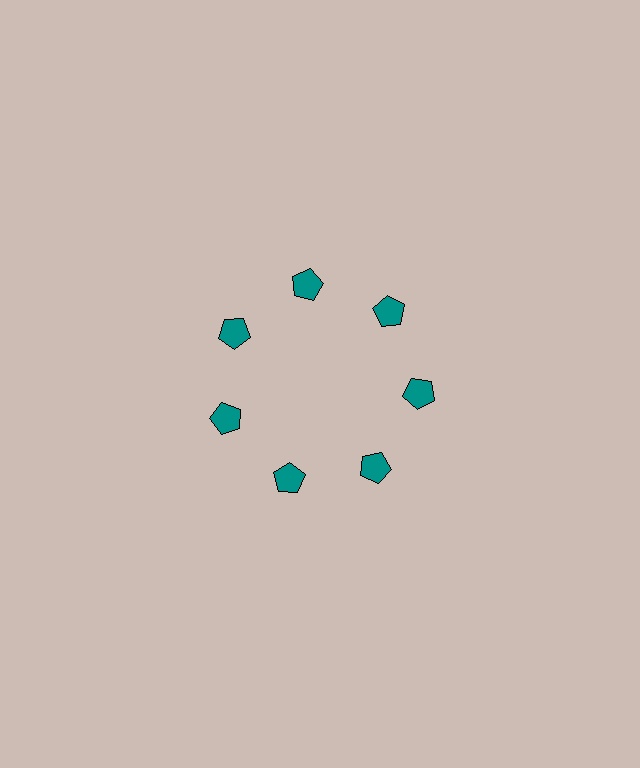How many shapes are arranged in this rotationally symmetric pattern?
There are 7 shapes, arranged in 7 groups of 1.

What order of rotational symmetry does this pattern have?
This pattern has 7-fold rotational symmetry.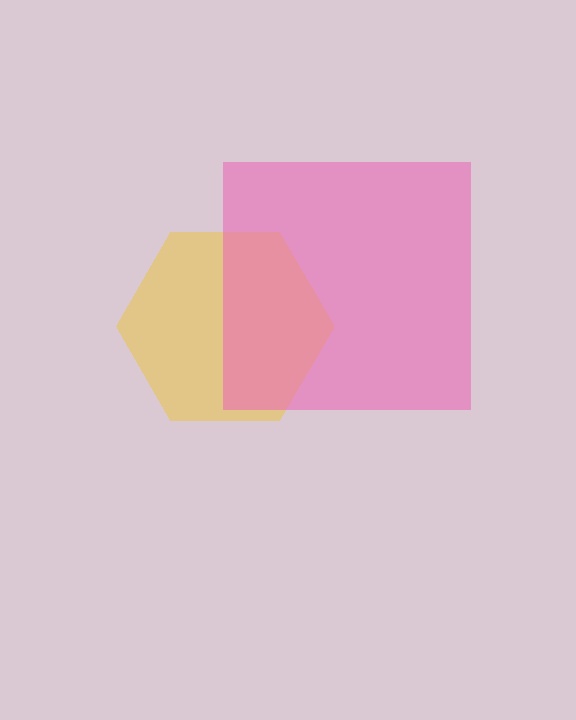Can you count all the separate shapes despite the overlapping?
Yes, there are 2 separate shapes.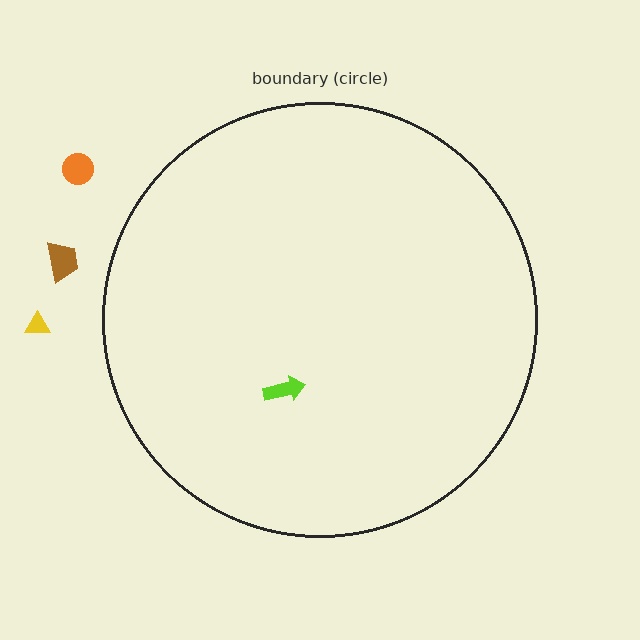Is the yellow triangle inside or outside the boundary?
Outside.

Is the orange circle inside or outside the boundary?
Outside.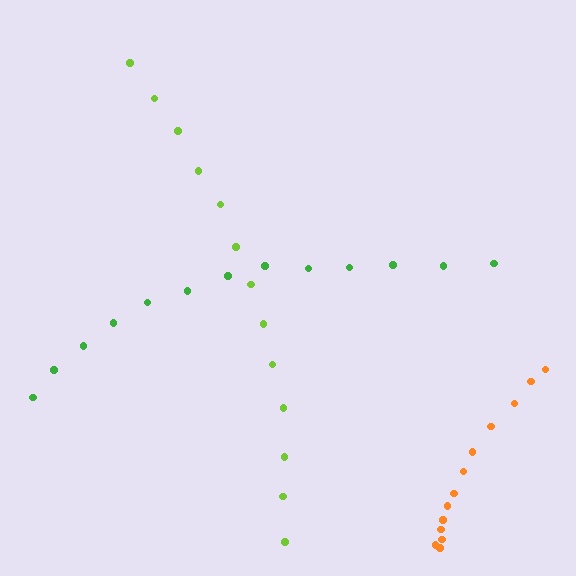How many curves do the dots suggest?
There are 3 distinct paths.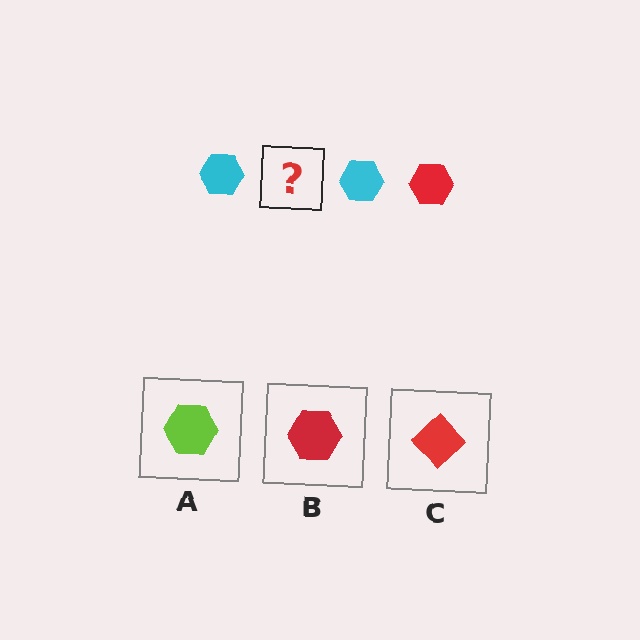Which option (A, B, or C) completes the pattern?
B.